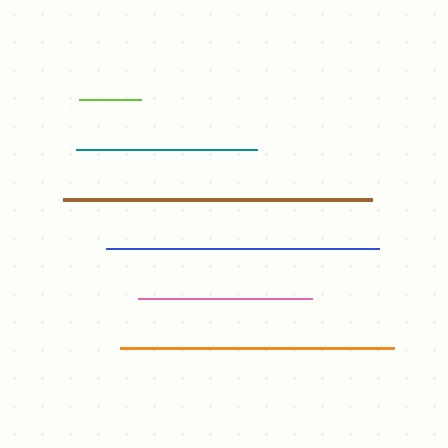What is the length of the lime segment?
The lime segment is approximately 62 pixels long.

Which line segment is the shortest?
The lime line is the shortest at approximately 62 pixels.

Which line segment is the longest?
The brown line is the longest at approximately 309 pixels.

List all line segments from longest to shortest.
From longest to shortest: brown, orange, blue, teal, pink, lime.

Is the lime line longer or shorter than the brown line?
The brown line is longer than the lime line.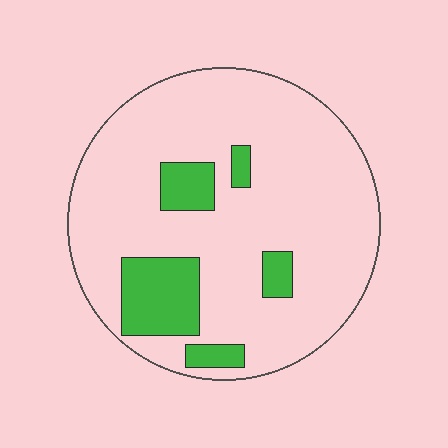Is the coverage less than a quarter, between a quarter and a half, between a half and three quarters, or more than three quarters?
Less than a quarter.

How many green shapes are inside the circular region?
5.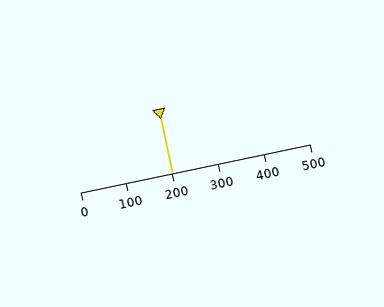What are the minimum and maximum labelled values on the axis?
The axis runs from 0 to 500.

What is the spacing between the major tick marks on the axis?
The major ticks are spaced 100 apart.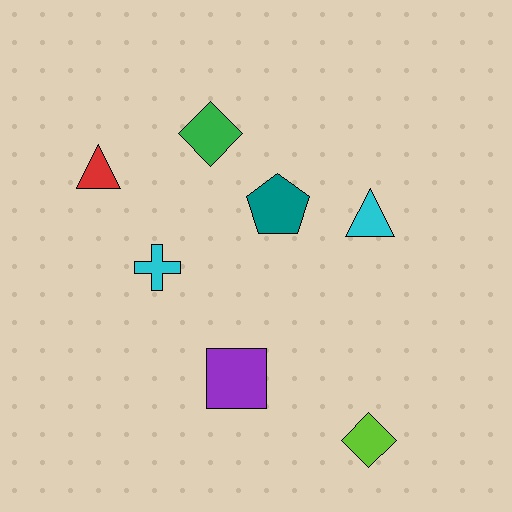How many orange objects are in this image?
There are no orange objects.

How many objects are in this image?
There are 7 objects.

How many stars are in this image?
There are no stars.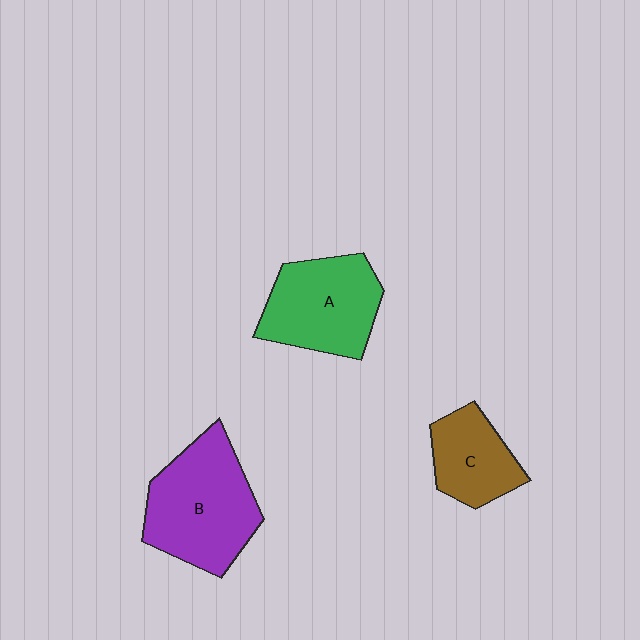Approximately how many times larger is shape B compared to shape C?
Approximately 1.7 times.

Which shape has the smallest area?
Shape C (brown).